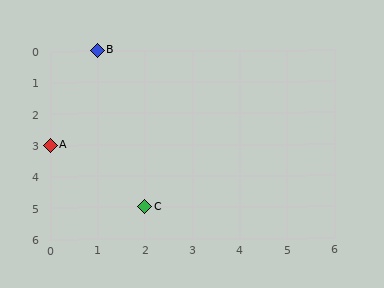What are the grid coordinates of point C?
Point C is at grid coordinates (2, 5).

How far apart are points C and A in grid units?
Points C and A are 2 columns and 2 rows apart (about 2.8 grid units diagonally).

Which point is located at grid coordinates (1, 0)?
Point B is at (1, 0).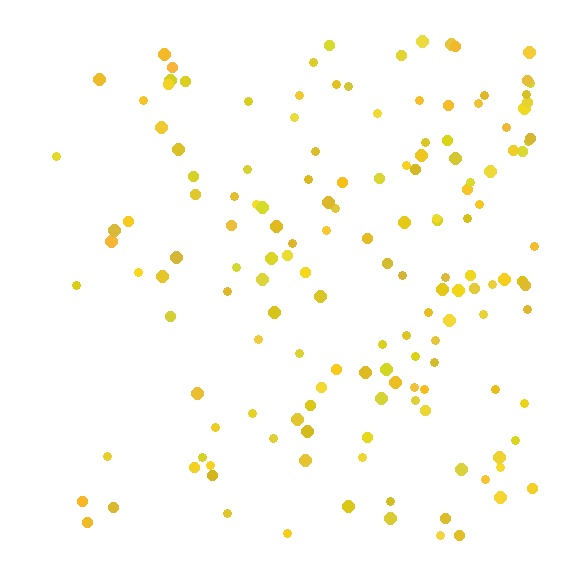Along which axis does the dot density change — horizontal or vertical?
Horizontal.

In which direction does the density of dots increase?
From left to right, with the right side densest.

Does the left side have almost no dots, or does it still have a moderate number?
Still a moderate number, just noticeably fewer than the right.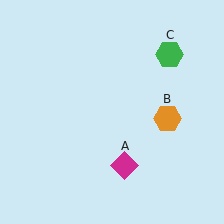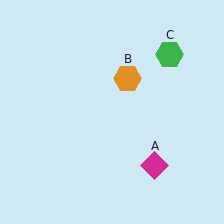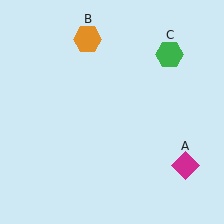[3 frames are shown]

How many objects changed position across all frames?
2 objects changed position: magenta diamond (object A), orange hexagon (object B).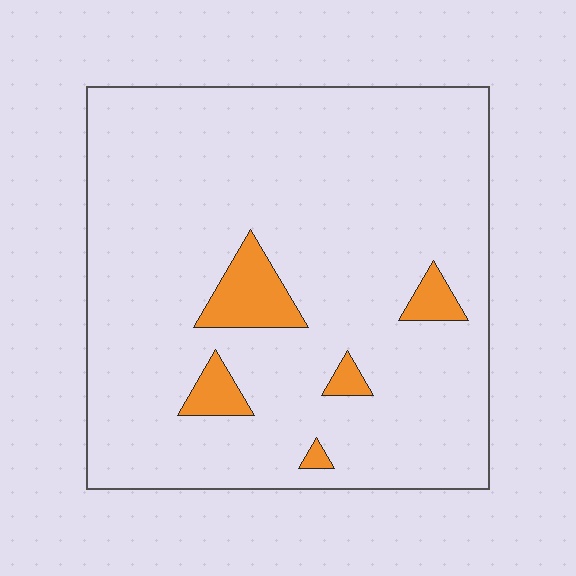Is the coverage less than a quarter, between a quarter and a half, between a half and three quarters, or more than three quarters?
Less than a quarter.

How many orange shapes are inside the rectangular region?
5.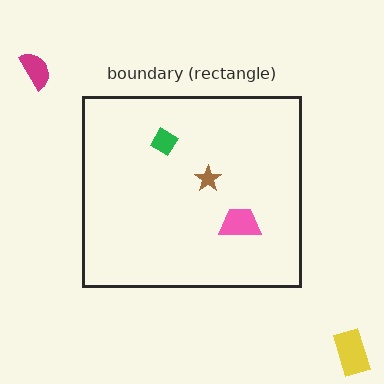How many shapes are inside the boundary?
3 inside, 2 outside.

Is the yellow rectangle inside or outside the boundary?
Outside.